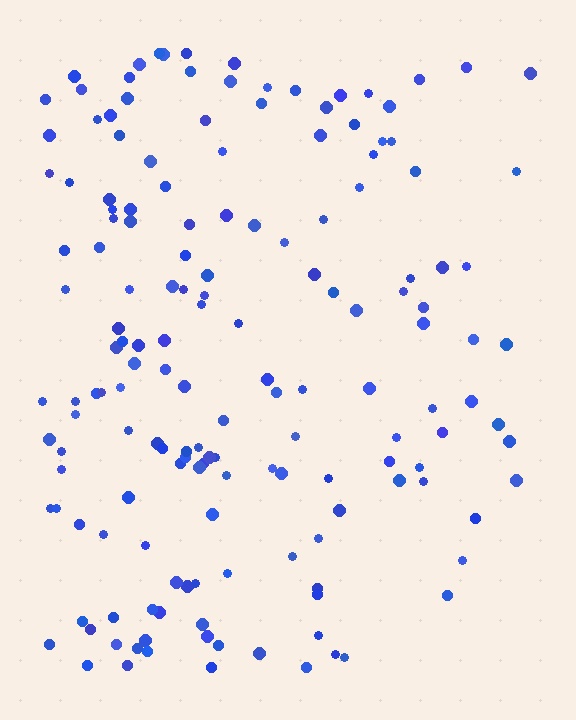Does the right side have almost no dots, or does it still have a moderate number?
Still a moderate number, just noticeably fewer than the left.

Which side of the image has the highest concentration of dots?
The left.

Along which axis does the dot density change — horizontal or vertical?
Horizontal.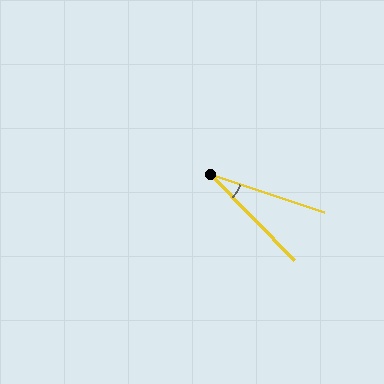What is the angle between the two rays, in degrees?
Approximately 28 degrees.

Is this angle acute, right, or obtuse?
It is acute.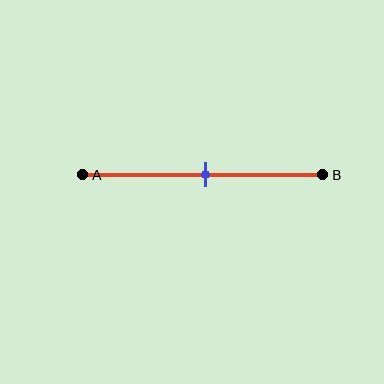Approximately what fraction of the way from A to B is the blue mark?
The blue mark is approximately 50% of the way from A to B.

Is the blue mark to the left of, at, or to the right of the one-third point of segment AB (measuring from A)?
The blue mark is to the right of the one-third point of segment AB.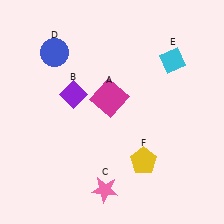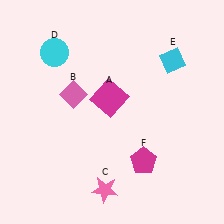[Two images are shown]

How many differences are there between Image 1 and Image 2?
There are 3 differences between the two images.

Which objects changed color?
B changed from purple to pink. D changed from blue to cyan. F changed from yellow to magenta.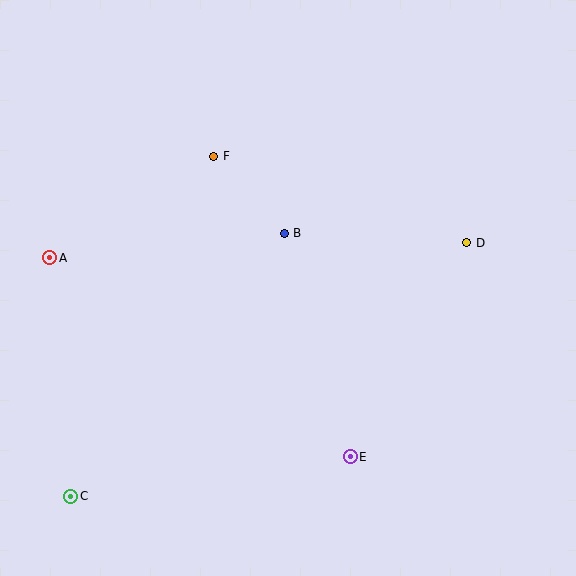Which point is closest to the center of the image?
Point B at (284, 233) is closest to the center.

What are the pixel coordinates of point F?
Point F is at (214, 156).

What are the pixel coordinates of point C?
Point C is at (71, 496).